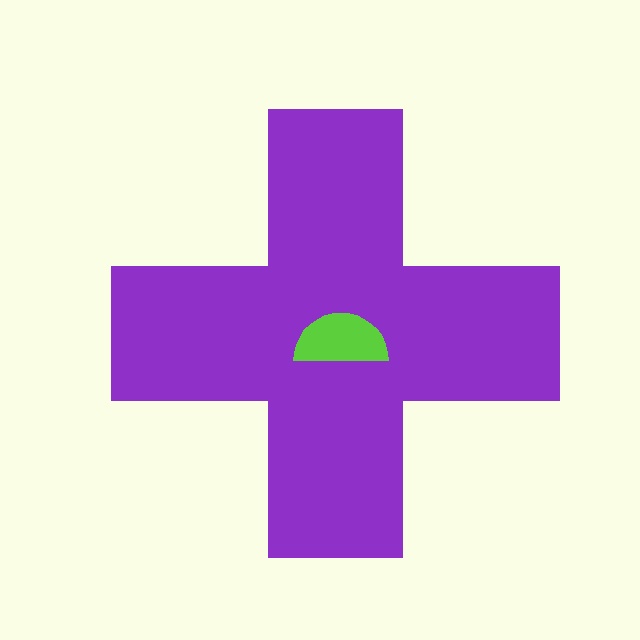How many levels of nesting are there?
2.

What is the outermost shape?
The purple cross.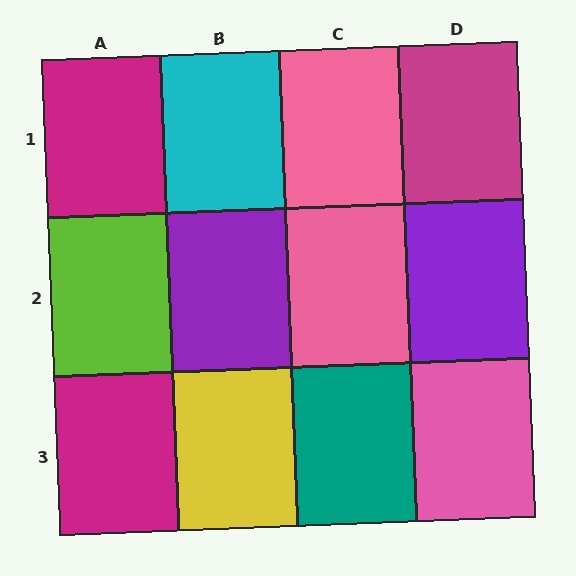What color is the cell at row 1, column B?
Cyan.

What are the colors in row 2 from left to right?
Lime, purple, pink, purple.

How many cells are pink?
3 cells are pink.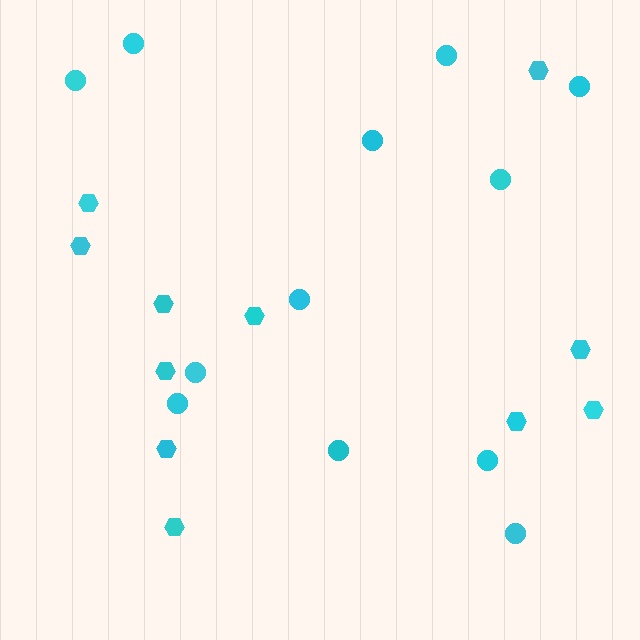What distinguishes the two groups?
There are 2 groups: one group of hexagons (11) and one group of circles (12).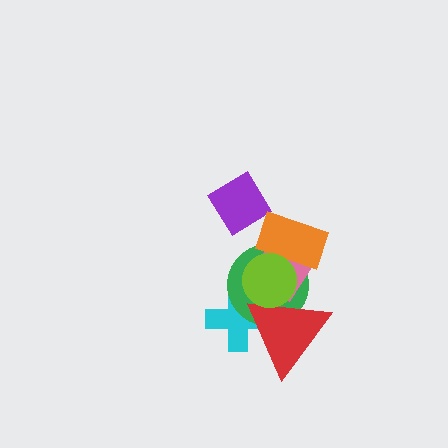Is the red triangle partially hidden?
Yes, it is partially covered by another shape.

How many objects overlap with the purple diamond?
0 objects overlap with the purple diamond.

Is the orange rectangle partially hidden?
Yes, it is partially covered by another shape.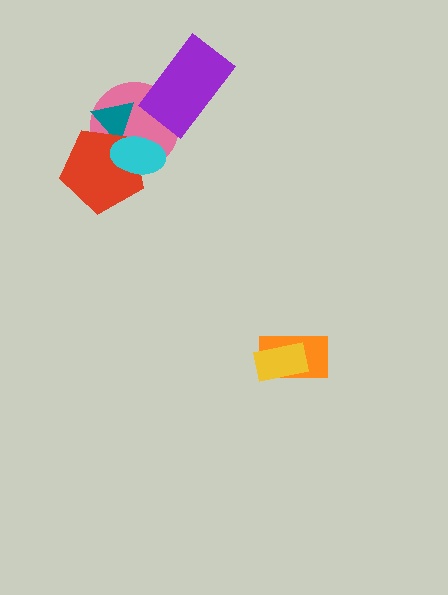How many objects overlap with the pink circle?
4 objects overlap with the pink circle.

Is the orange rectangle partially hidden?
Yes, it is partially covered by another shape.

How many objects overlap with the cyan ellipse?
3 objects overlap with the cyan ellipse.